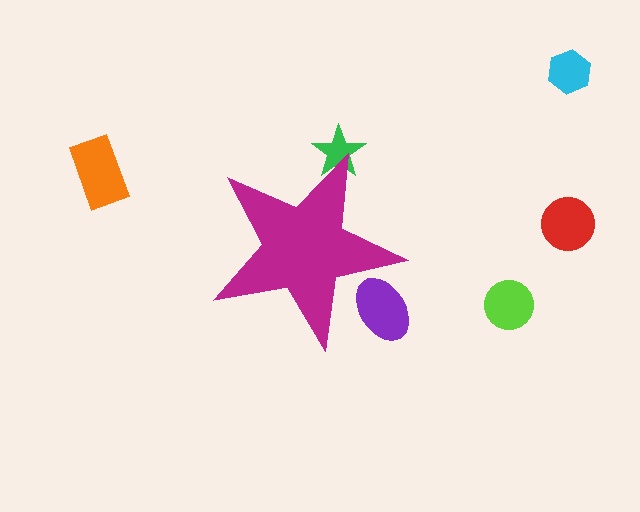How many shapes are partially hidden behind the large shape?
2 shapes are partially hidden.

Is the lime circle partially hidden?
No, the lime circle is fully visible.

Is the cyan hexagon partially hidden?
No, the cyan hexagon is fully visible.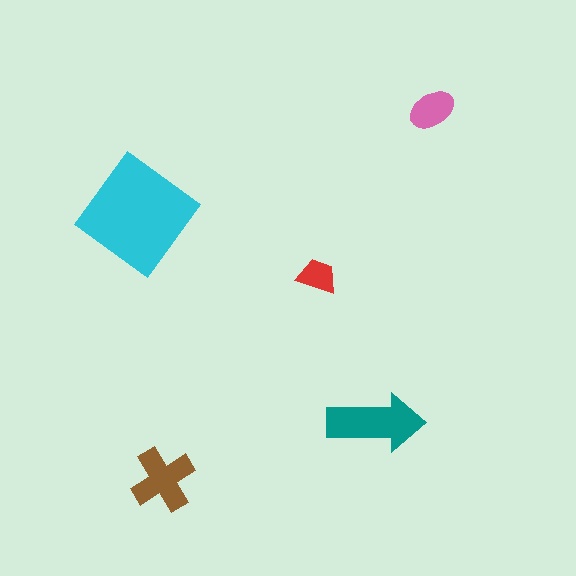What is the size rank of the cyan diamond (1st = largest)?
1st.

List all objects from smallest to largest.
The red trapezoid, the pink ellipse, the brown cross, the teal arrow, the cyan diamond.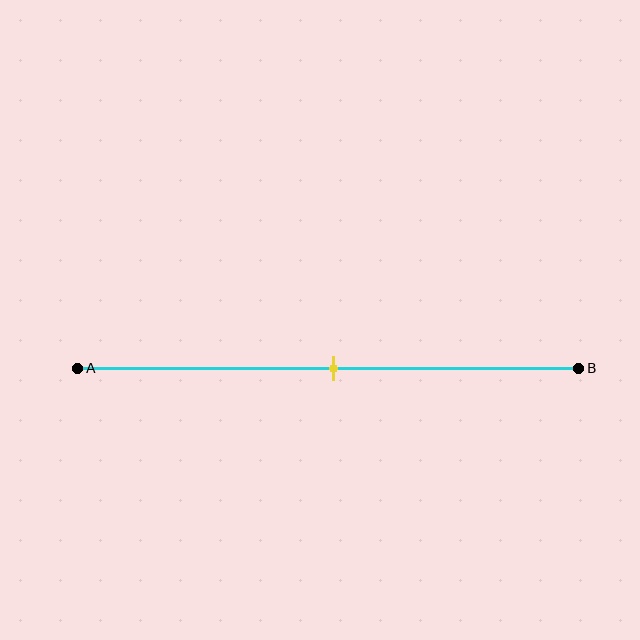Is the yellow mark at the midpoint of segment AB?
Yes, the mark is approximately at the midpoint.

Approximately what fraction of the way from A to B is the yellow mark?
The yellow mark is approximately 50% of the way from A to B.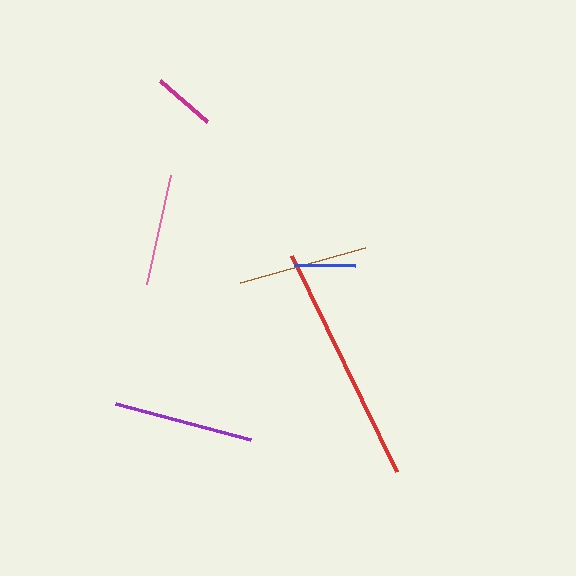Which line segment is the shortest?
The blue line is the shortest at approximately 60 pixels.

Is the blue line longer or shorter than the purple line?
The purple line is longer than the blue line.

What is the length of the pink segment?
The pink segment is approximately 111 pixels long.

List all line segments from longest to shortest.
From longest to shortest: red, purple, brown, pink, magenta, blue.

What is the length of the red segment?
The red segment is approximately 240 pixels long.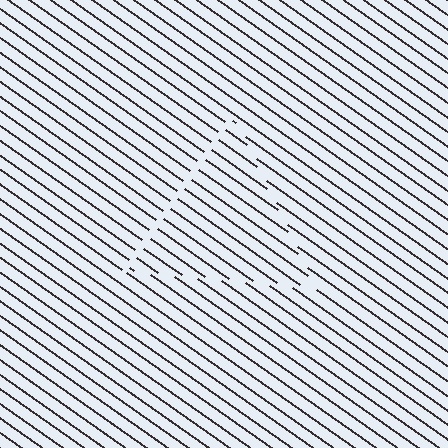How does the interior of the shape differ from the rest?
The interior of the shape contains the same grating, shifted by half a period — the contour is defined by the phase discontinuity where line-ends from the inner and outer gratings abut.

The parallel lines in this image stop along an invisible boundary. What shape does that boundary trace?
An illusory triangle. The interior of the shape contains the same grating, shifted by half a period — the contour is defined by the phase discontinuity where line-ends from the inner and outer gratings abut.